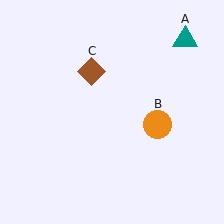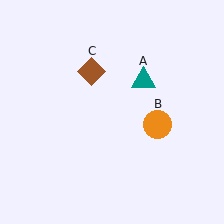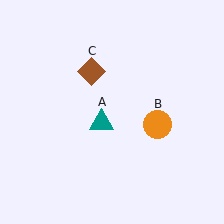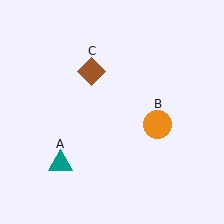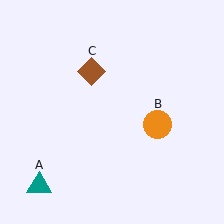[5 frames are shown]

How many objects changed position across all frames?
1 object changed position: teal triangle (object A).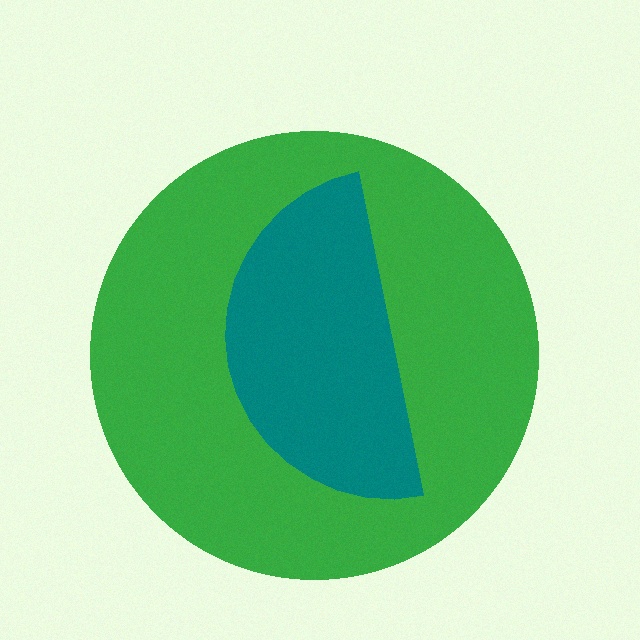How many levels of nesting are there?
2.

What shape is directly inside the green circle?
The teal semicircle.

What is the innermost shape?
The teal semicircle.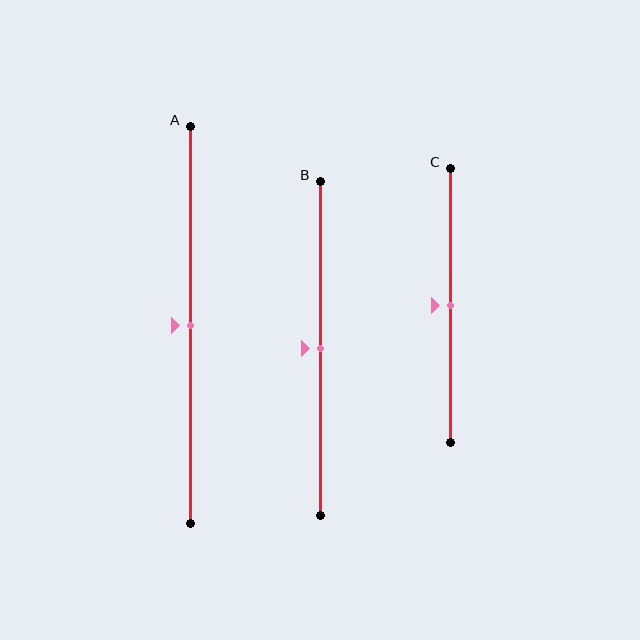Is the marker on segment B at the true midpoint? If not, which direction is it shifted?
Yes, the marker on segment B is at the true midpoint.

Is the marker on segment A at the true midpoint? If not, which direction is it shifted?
Yes, the marker on segment A is at the true midpoint.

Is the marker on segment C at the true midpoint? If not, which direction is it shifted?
Yes, the marker on segment C is at the true midpoint.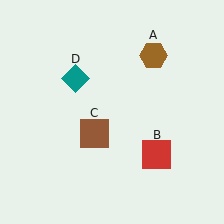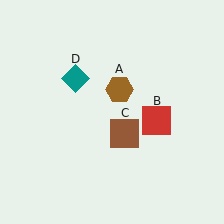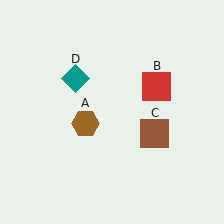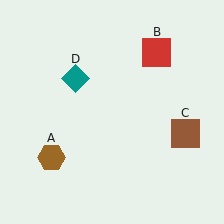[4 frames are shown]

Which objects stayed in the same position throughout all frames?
Teal diamond (object D) remained stationary.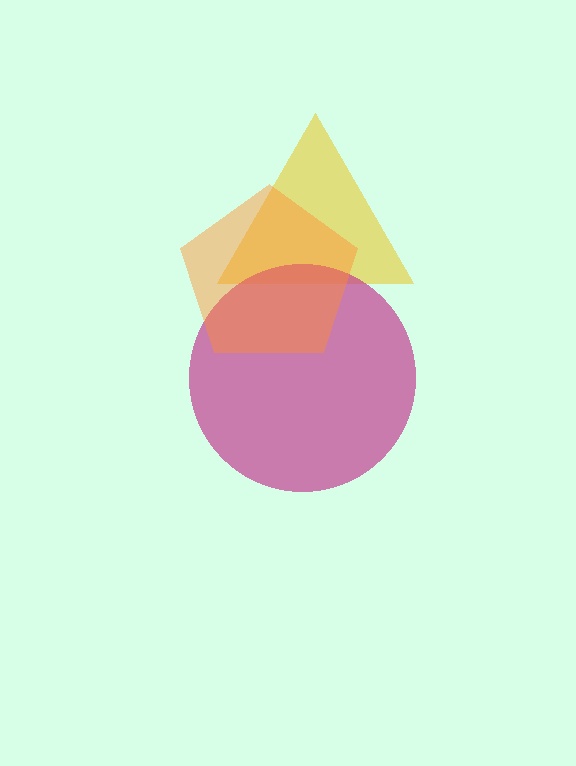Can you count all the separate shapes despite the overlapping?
Yes, there are 3 separate shapes.